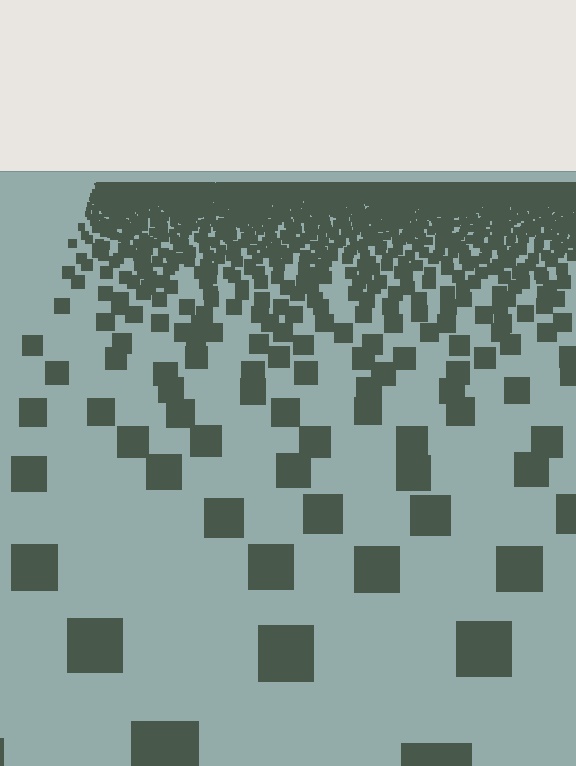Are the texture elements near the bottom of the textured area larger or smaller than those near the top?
Larger. Near the bottom, elements are closer to the viewer and appear at a bigger on-screen size.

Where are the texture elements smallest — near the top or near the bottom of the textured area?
Near the top.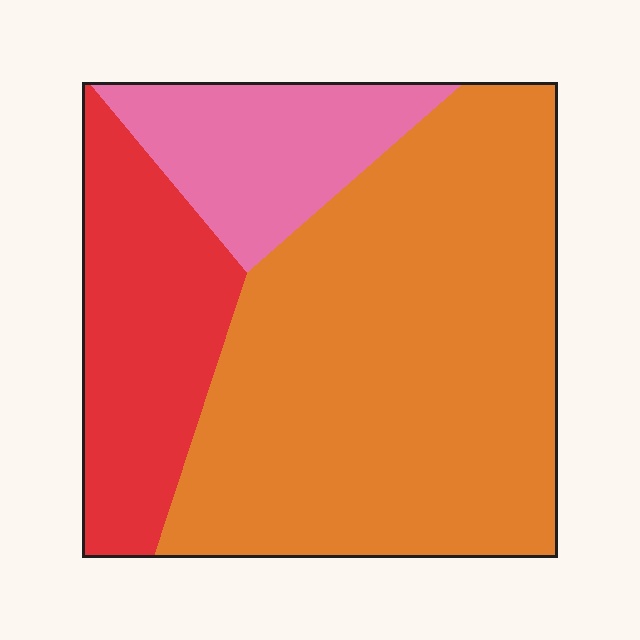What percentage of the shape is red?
Red covers around 20% of the shape.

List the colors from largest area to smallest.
From largest to smallest: orange, red, pink.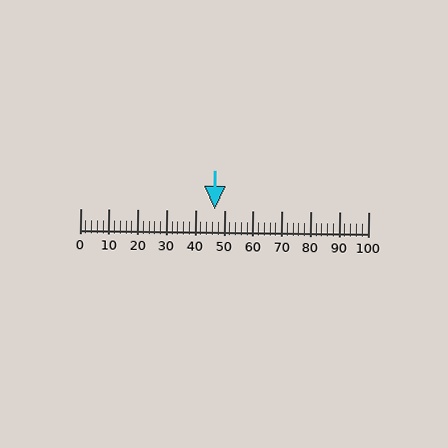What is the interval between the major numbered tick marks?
The major tick marks are spaced 10 units apart.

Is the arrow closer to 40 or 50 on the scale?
The arrow is closer to 50.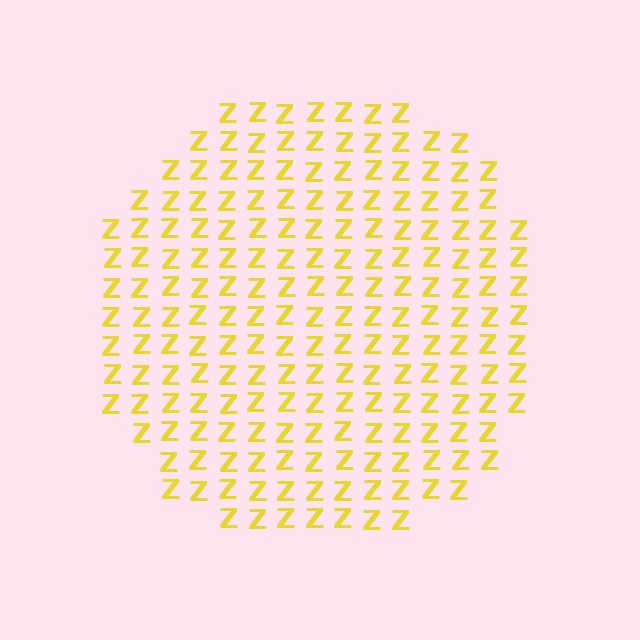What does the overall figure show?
The overall figure shows a circle.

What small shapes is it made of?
It is made of small letter Z's.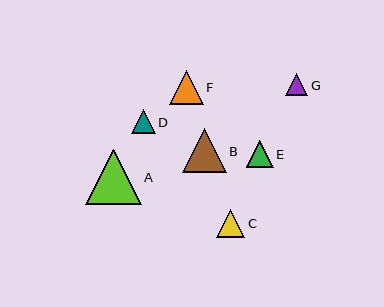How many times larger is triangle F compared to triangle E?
Triangle F is approximately 1.2 times the size of triangle E.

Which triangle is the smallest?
Triangle G is the smallest with a size of approximately 22 pixels.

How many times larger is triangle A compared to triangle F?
Triangle A is approximately 1.6 times the size of triangle F.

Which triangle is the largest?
Triangle A is the largest with a size of approximately 56 pixels.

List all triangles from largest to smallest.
From largest to smallest: A, B, F, C, E, D, G.